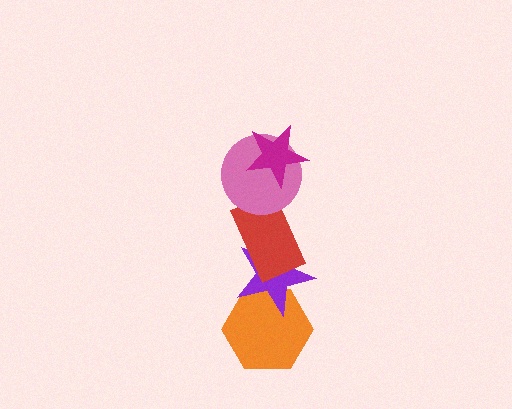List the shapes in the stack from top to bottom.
From top to bottom: the magenta star, the pink circle, the red rectangle, the purple star, the orange hexagon.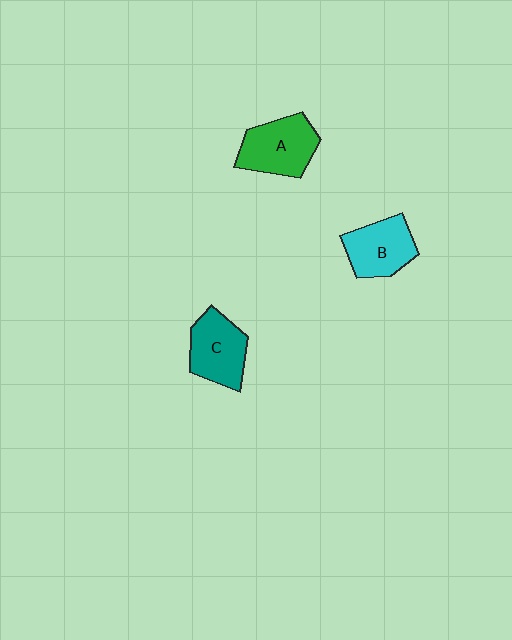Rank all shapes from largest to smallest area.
From largest to smallest: A (green), C (teal), B (cyan).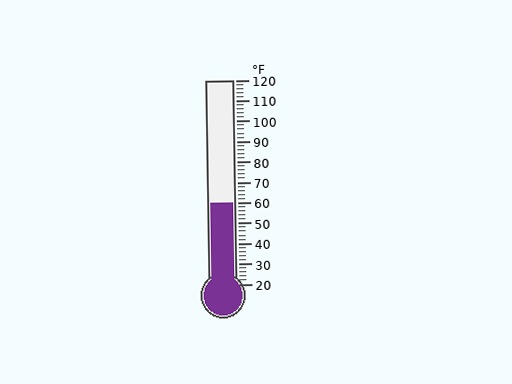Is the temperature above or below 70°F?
The temperature is below 70°F.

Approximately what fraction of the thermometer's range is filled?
The thermometer is filled to approximately 40% of its range.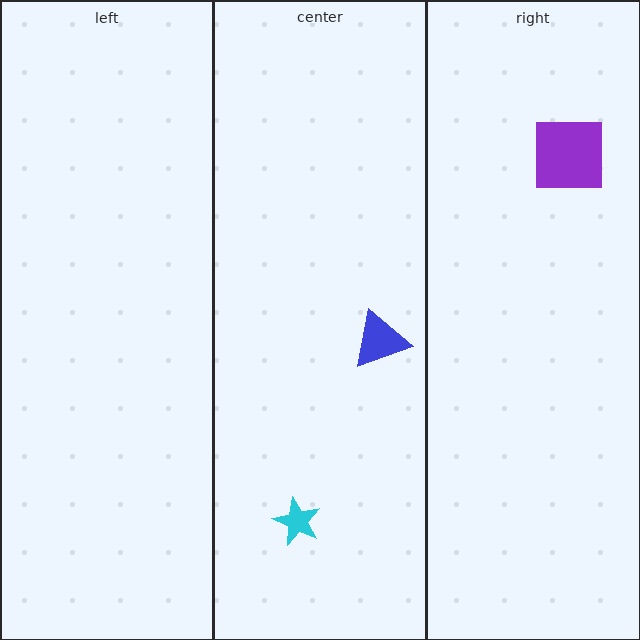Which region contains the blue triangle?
The center region.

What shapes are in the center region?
The blue triangle, the cyan star.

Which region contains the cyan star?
The center region.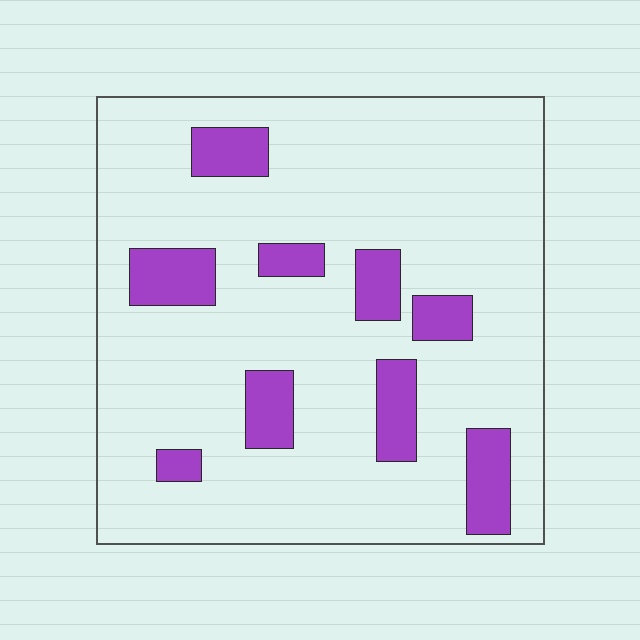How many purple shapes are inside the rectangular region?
9.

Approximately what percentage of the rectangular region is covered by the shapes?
Approximately 15%.